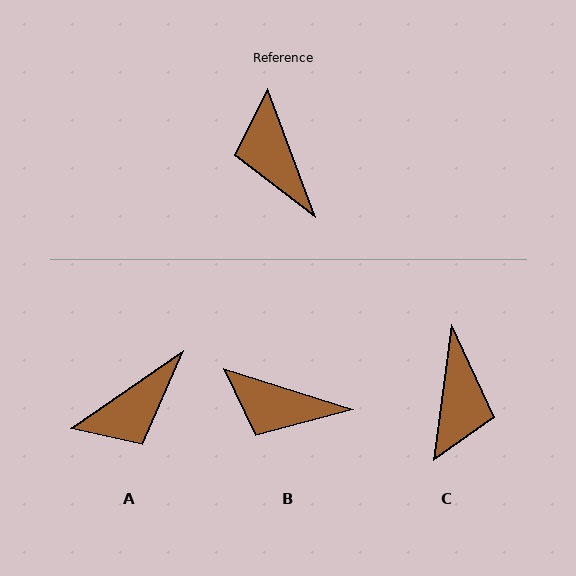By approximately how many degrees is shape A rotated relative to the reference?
Approximately 104 degrees counter-clockwise.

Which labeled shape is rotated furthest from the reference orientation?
C, about 152 degrees away.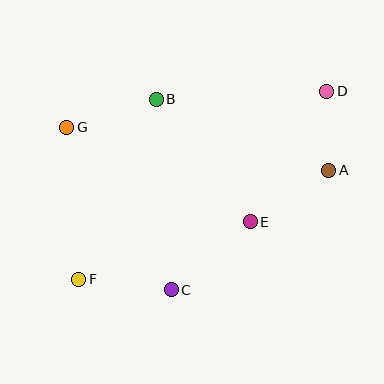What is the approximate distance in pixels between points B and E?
The distance between B and E is approximately 155 pixels.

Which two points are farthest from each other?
Points D and F are farthest from each other.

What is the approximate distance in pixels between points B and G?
The distance between B and G is approximately 93 pixels.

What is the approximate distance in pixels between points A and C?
The distance between A and C is approximately 198 pixels.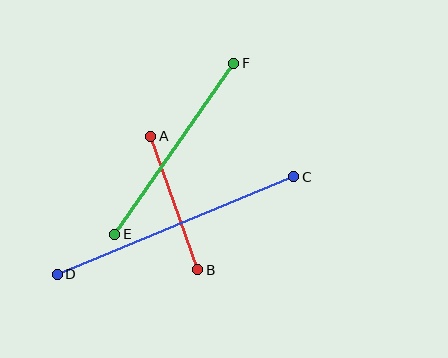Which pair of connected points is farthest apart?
Points C and D are farthest apart.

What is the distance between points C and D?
The distance is approximately 256 pixels.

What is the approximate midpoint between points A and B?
The midpoint is at approximately (174, 203) pixels.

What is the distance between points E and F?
The distance is approximately 208 pixels.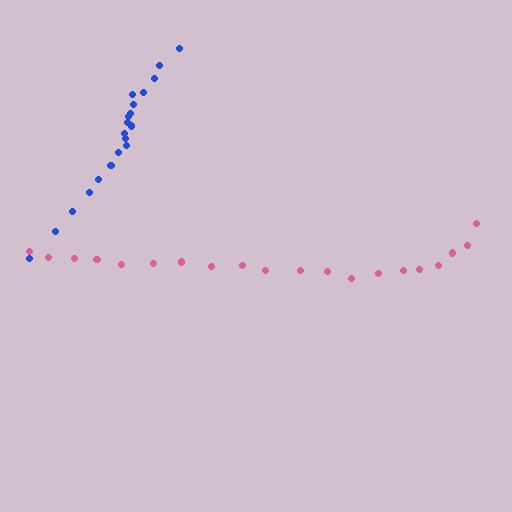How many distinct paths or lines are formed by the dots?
There are 2 distinct paths.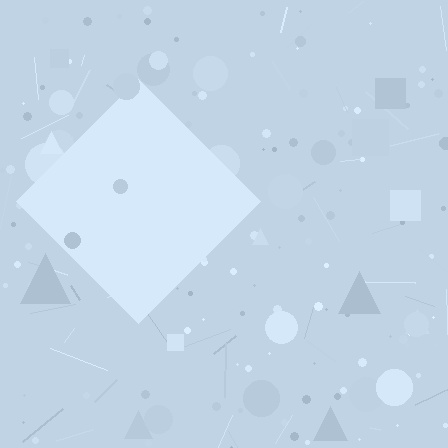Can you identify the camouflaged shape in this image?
The camouflaged shape is a diamond.